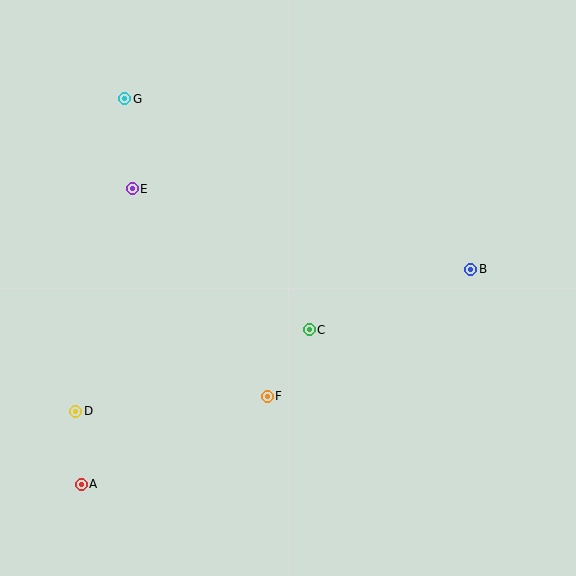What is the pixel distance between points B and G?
The distance between B and G is 386 pixels.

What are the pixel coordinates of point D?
Point D is at (76, 411).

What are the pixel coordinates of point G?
Point G is at (125, 99).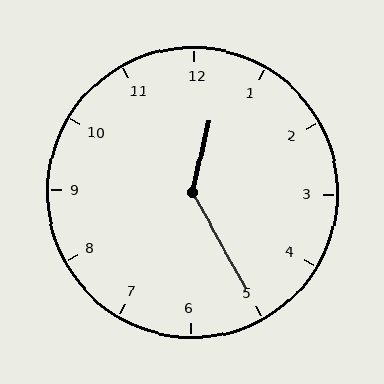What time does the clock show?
12:25.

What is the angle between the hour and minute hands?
Approximately 138 degrees.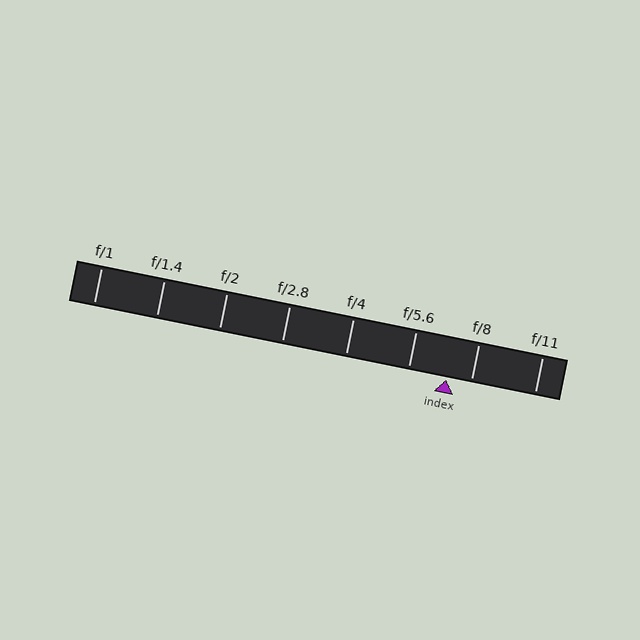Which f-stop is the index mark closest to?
The index mark is closest to f/8.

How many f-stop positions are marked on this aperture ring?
There are 8 f-stop positions marked.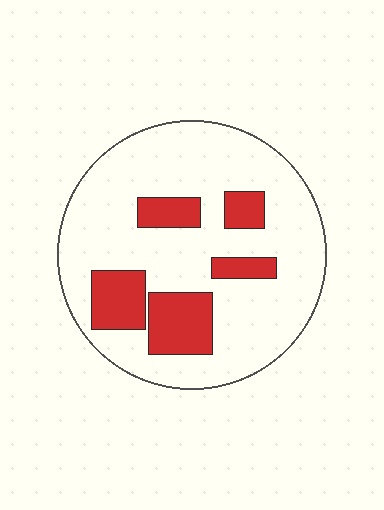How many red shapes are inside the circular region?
5.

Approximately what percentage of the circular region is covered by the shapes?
Approximately 20%.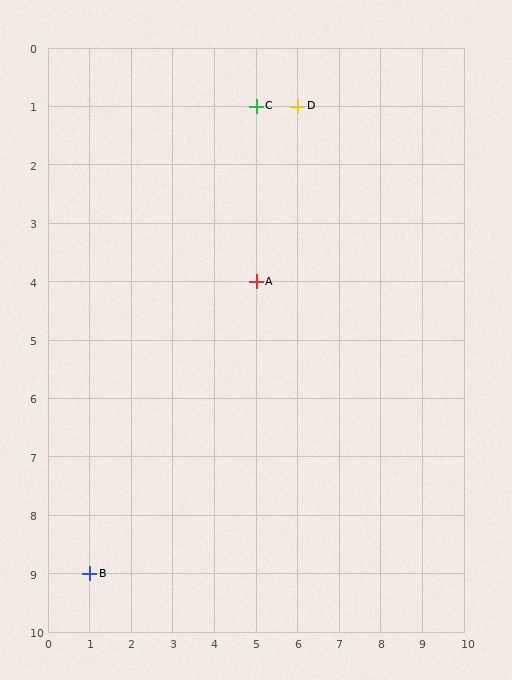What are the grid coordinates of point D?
Point D is at grid coordinates (6, 1).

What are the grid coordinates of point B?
Point B is at grid coordinates (1, 9).